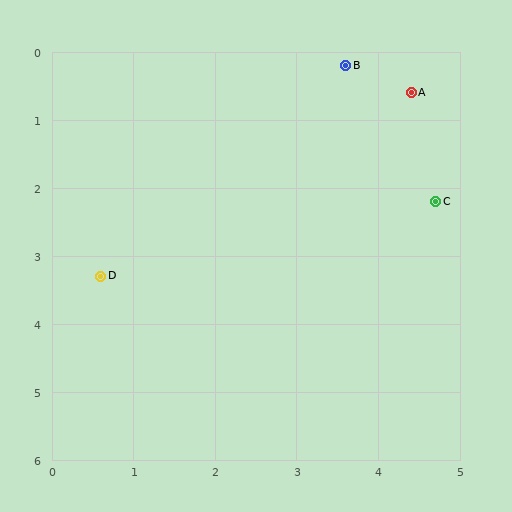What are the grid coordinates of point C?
Point C is at approximately (4.7, 2.2).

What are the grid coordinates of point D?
Point D is at approximately (0.6, 3.3).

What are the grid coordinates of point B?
Point B is at approximately (3.6, 0.2).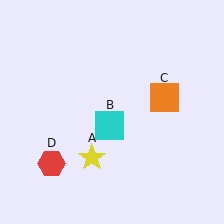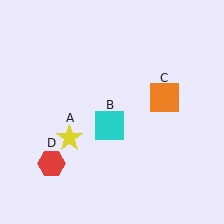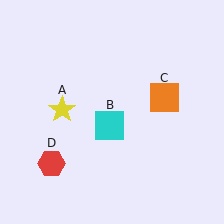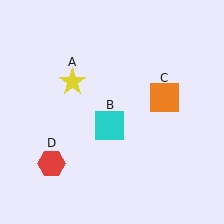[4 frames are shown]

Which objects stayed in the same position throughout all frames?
Cyan square (object B) and orange square (object C) and red hexagon (object D) remained stationary.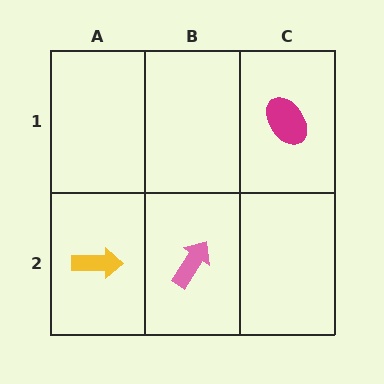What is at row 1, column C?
A magenta ellipse.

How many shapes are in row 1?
1 shape.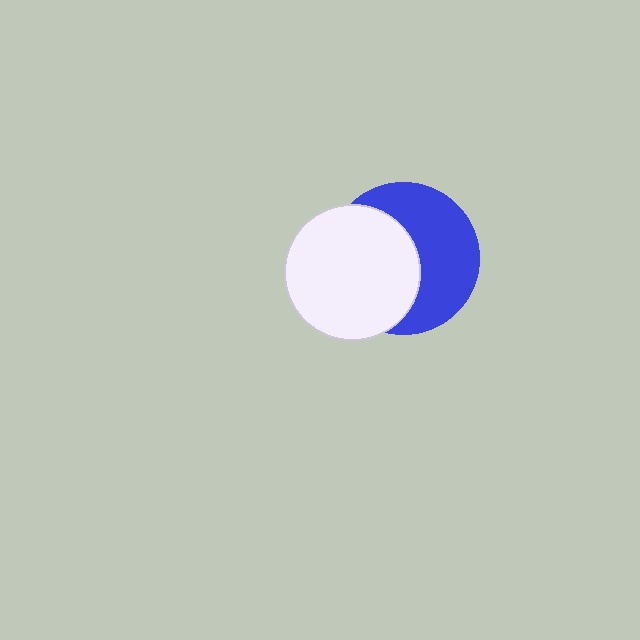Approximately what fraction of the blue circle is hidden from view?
Roughly 49% of the blue circle is hidden behind the white circle.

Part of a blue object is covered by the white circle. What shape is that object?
It is a circle.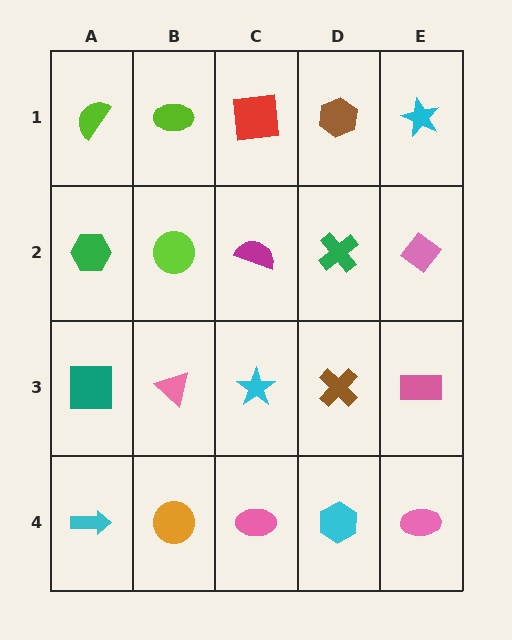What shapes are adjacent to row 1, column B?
A lime circle (row 2, column B), a lime semicircle (row 1, column A), a red square (row 1, column C).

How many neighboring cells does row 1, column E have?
2.